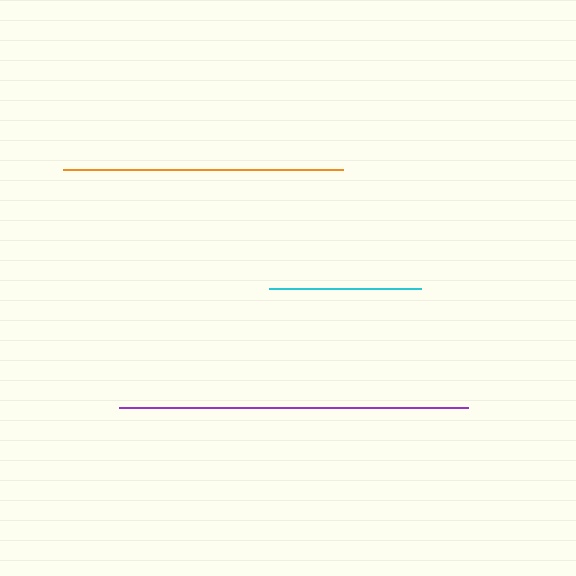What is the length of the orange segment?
The orange segment is approximately 280 pixels long.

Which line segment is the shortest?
The cyan line is the shortest at approximately 152 pixels.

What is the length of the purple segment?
The purple segment is approximately 348 pixels long.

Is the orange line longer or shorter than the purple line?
The purple line is longer than the orange line.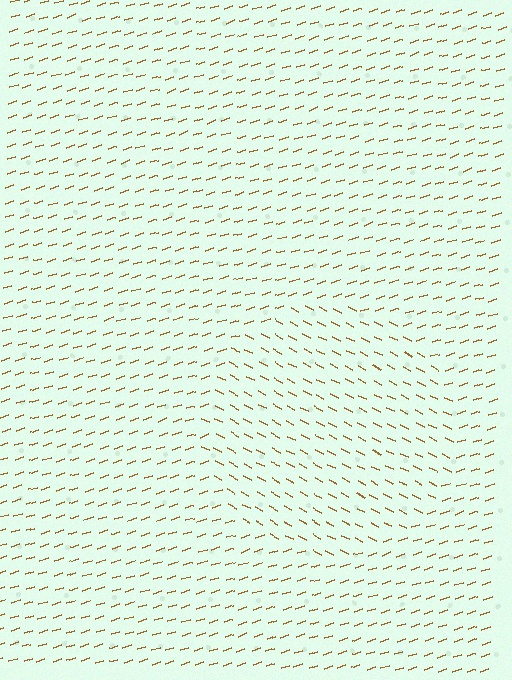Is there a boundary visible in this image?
Yes, there is a texture boundary formed by a change in line orientation.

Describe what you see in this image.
The image is filled with small brown line segments. A circle region in the image has lines oriented differently from the surrounding lines, creating a visible texture boundary.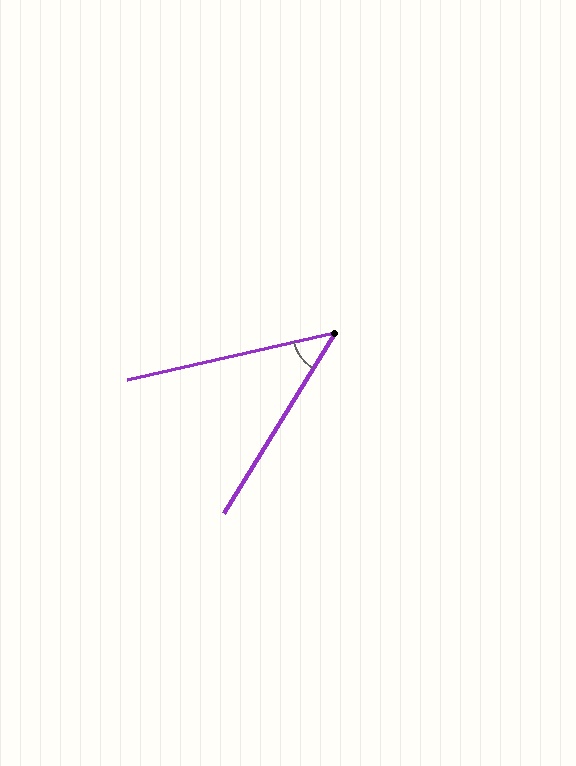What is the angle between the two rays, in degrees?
Approximately 45 degrees.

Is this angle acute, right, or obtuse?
It is acute.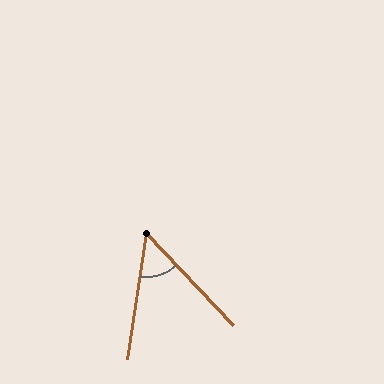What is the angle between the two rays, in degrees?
Approximately 52 degrees.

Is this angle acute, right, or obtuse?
It is acute.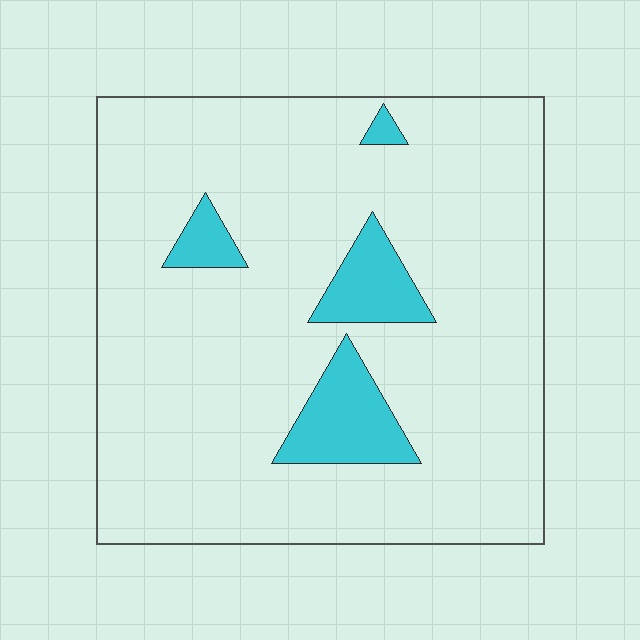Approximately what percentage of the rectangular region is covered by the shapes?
Approximately 10%.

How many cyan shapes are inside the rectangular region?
4.